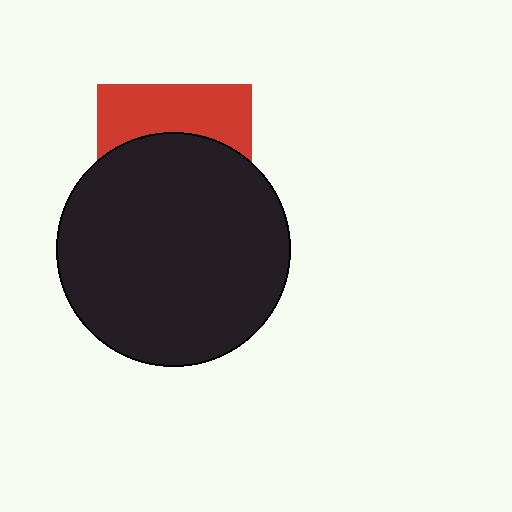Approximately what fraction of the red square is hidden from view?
Roughly 63% of the red square is hidden behind the black circle.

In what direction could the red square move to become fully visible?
The red square could move up. That would shift it out from behind the black circle entirely.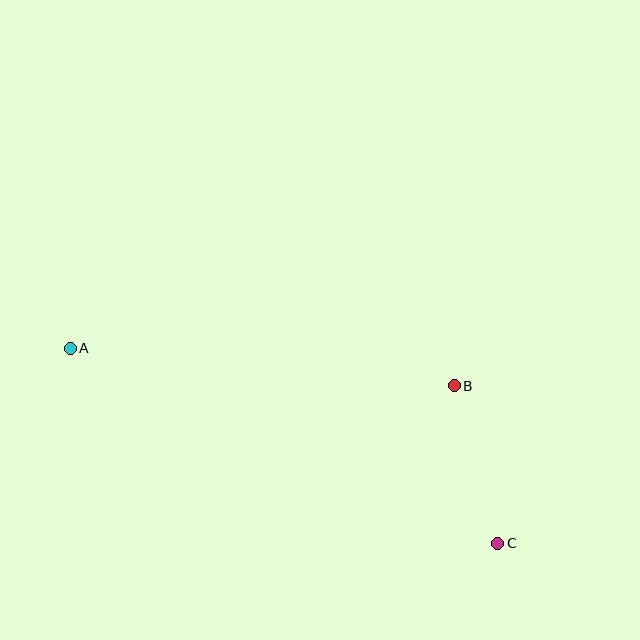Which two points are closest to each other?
Points B and C are closest to each other.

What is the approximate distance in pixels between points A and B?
The distance between A and B is approximately 386 pixels.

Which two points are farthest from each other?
Points A and C are farthest from each other.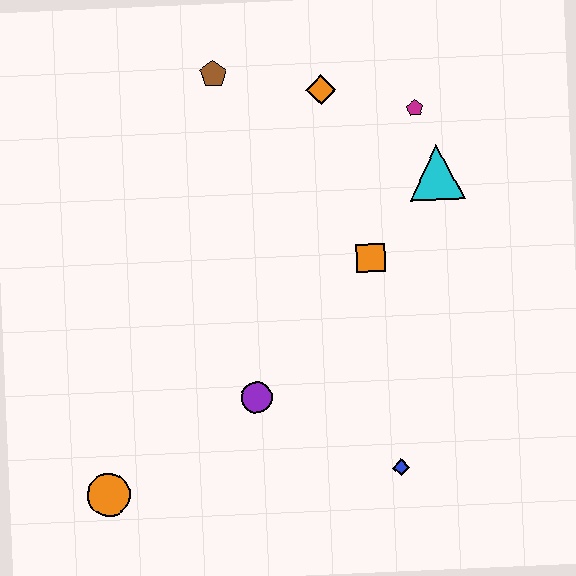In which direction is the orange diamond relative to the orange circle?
The orange diamond is above the orange circle.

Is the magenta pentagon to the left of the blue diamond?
No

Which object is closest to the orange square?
The cyan triangle is closest to the orange square.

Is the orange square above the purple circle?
Yes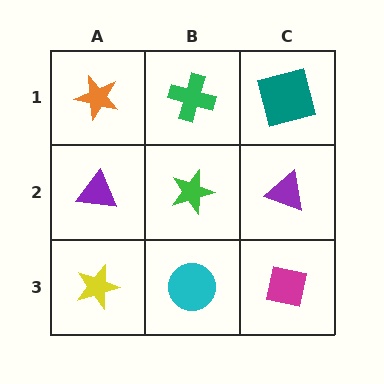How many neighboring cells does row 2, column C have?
3.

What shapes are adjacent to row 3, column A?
A purple triangle (row 2, column A), a cyan circle (row 3, column B).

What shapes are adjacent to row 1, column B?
A green star (row 2, column B), an orange star (row 1, column A), a teal square (row 1, column C).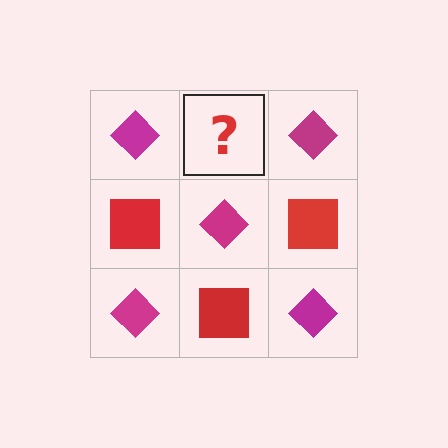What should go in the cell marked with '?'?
The missing cell should contain a red square.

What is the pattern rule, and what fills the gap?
The rule is that it alternates magenta diamond and red square in a checkerboard pattern. The gap should be filled with a red square.